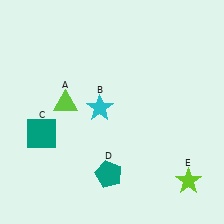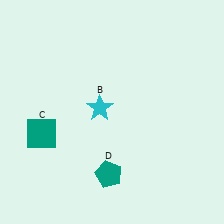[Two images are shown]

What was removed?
The lime triangle (A), the lime star (E) were removed in Image 2.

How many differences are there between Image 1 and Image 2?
There are 2 differences between the two images.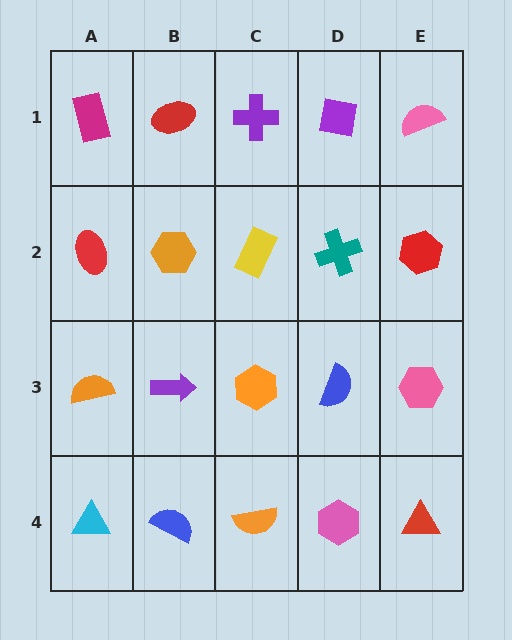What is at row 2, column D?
A teal cross.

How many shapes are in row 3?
5 shapes.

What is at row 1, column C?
A purple cross.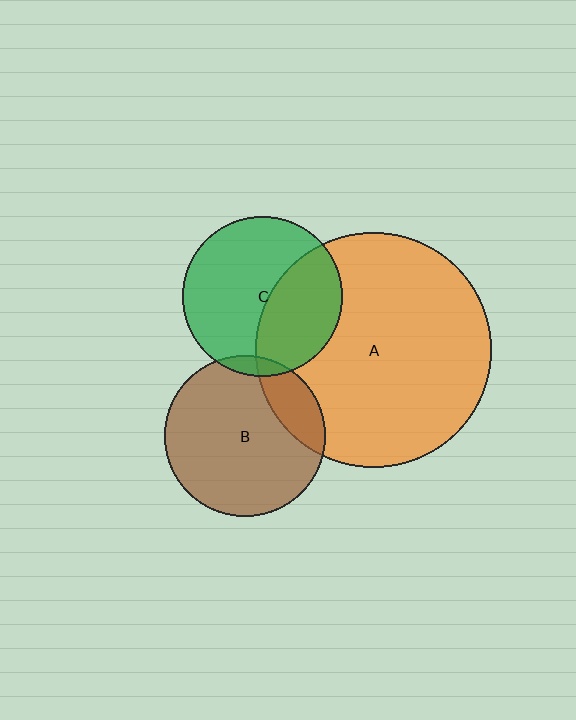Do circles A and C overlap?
Yes.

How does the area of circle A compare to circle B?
Approximately 2.1 times.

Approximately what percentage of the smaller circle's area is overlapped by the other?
Approximately 40%.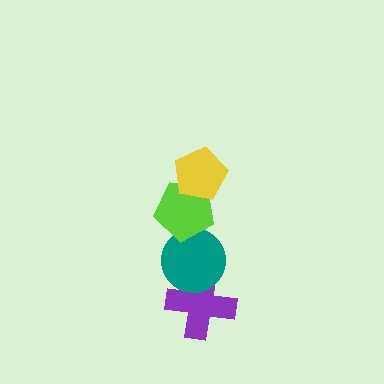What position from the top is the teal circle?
The teal circle is 3rd from the top.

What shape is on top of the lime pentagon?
The yellow pentagon is on top of the lime pentagon.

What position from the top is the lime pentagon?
The lime pentagon is 2nd from the top.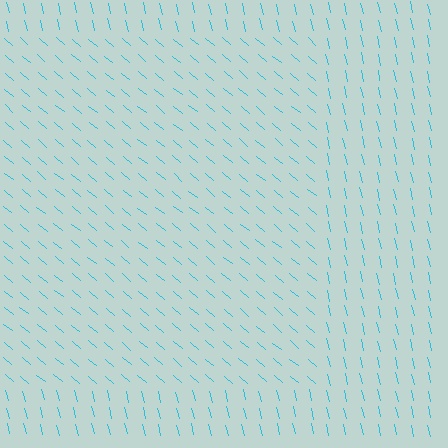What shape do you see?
I see a rectangle.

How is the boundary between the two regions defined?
The boundary is defined purely by a change in line orientation (approximately 36 degrees difference). All lines are the same color and thickness.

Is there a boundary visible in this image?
Yes, there is a texture boundary formed by a change in line orientation.